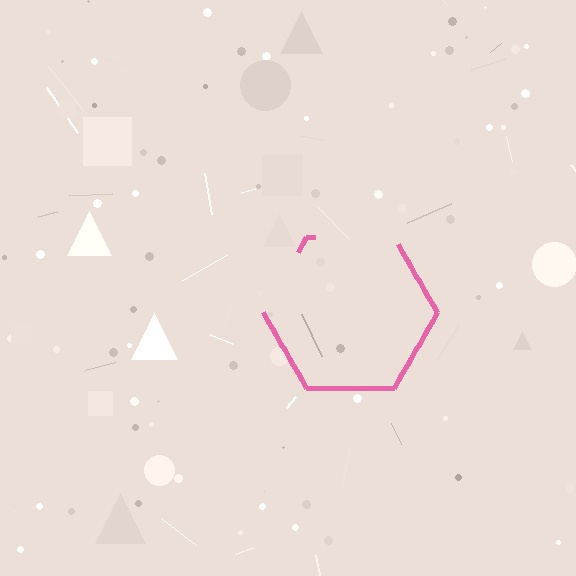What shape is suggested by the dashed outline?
The dashed outline suggests a hexagon.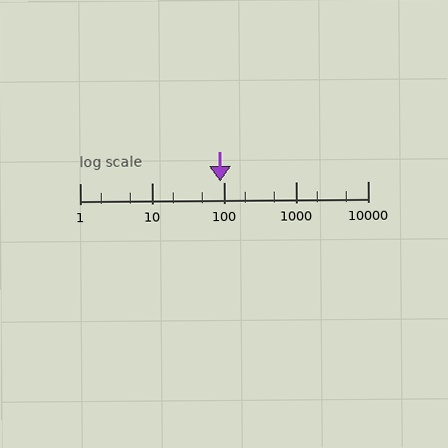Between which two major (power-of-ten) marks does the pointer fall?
The pointer is between 10 and 100.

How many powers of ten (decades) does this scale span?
The scale spans 4 decades, from 1 to 10000.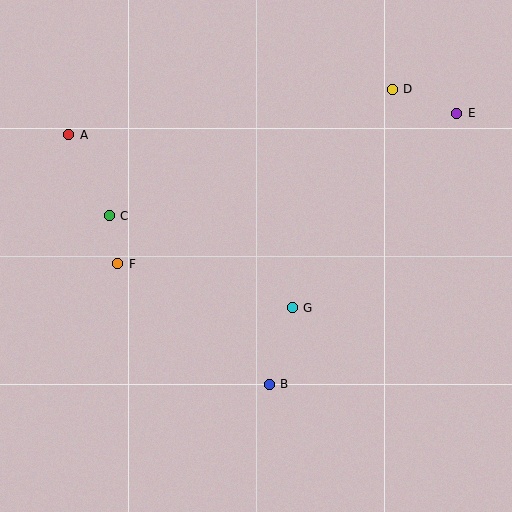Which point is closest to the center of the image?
Point G at (292, 308) is closest to the center.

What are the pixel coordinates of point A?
Point A is at (69, 135).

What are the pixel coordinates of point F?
Point F is at (118, 264).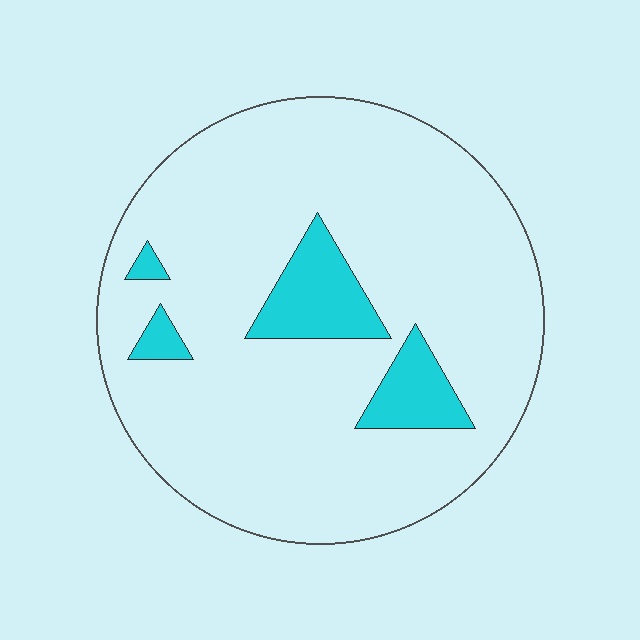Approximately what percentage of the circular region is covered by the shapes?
Approximately 10%.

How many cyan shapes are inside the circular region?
4.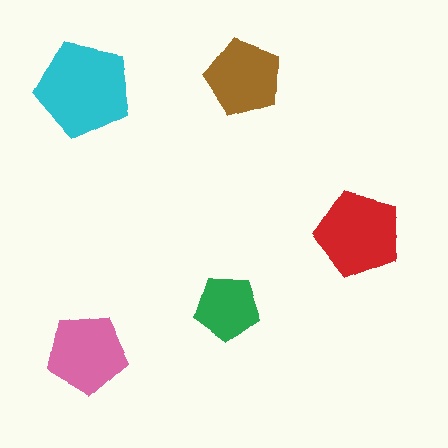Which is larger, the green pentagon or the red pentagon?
The red one.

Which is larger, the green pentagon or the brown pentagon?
The brown one.